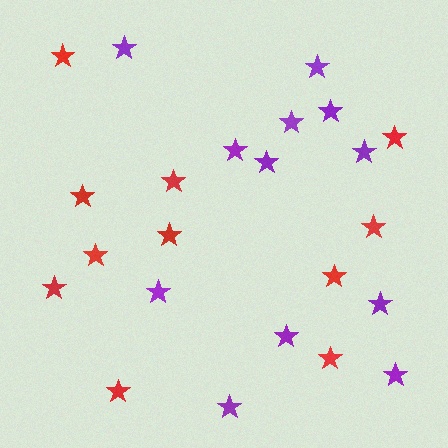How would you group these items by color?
There are 2 groups: one group of purple stars (12) and one group of red stars (11).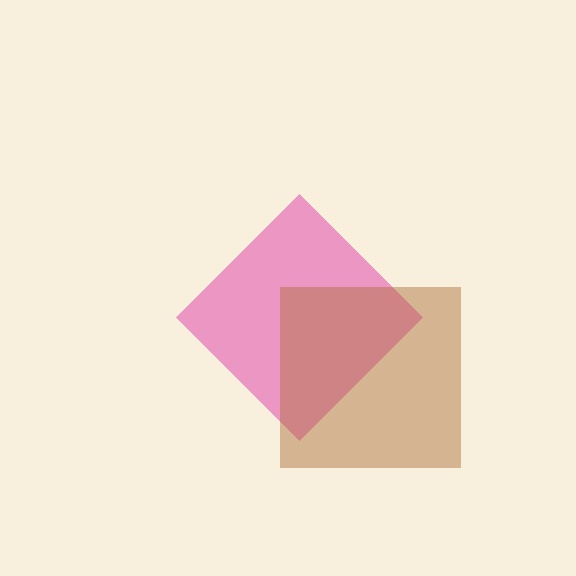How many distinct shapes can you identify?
There are 2 distinct shapes: a pink diamond, a brown square.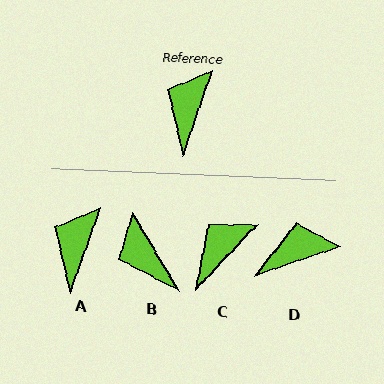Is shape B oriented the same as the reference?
No, it is off by about 49 degrees.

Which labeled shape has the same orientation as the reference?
A.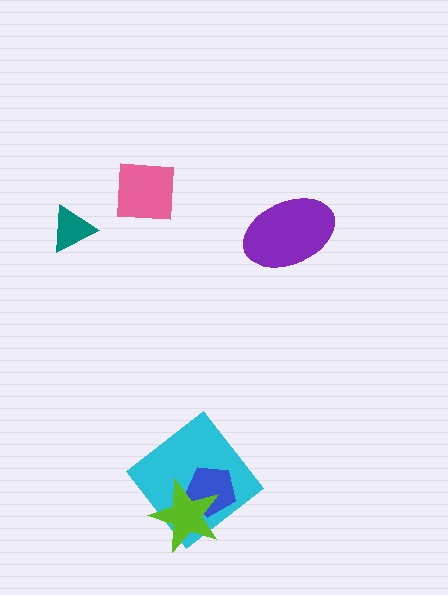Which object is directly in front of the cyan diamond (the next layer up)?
The blue pentagon is directly in front of the cyan diamond.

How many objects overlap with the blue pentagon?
2 objects overlap with the blue pentagon.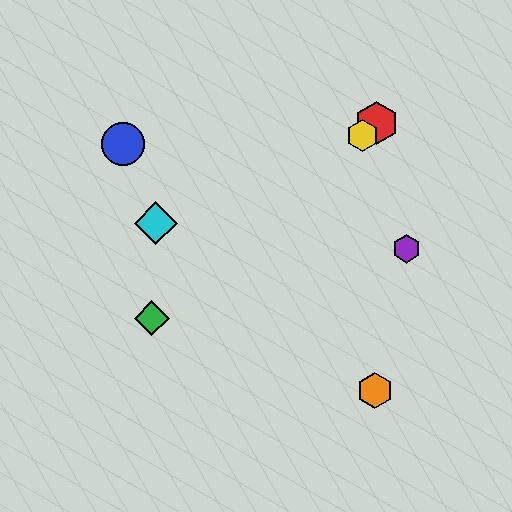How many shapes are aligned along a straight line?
3 shapes (the red hexagon, the green diamond, the yellow hexagon) are aligned along a straight line.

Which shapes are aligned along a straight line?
The red hexagon, the green diamond, the yellow hexagon are aligned along a straight line.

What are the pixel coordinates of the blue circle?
The blue circle is at (123, 144).